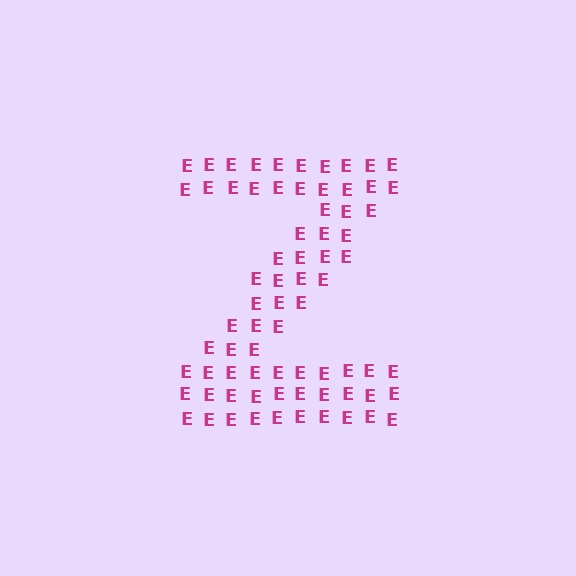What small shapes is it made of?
It is made of small letter E's.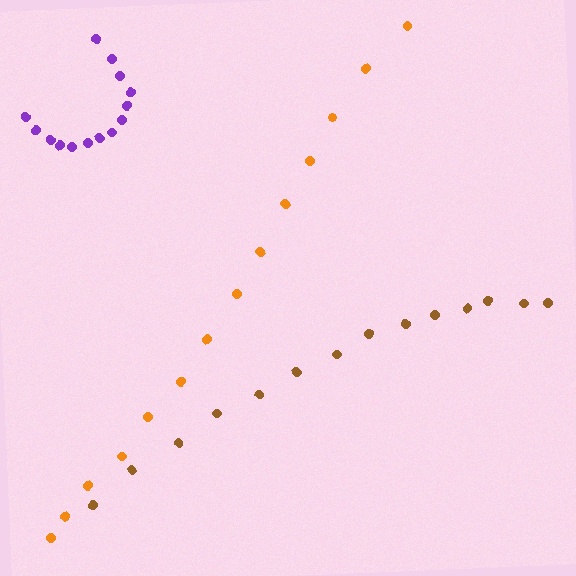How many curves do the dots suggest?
There are 3 distinct paths.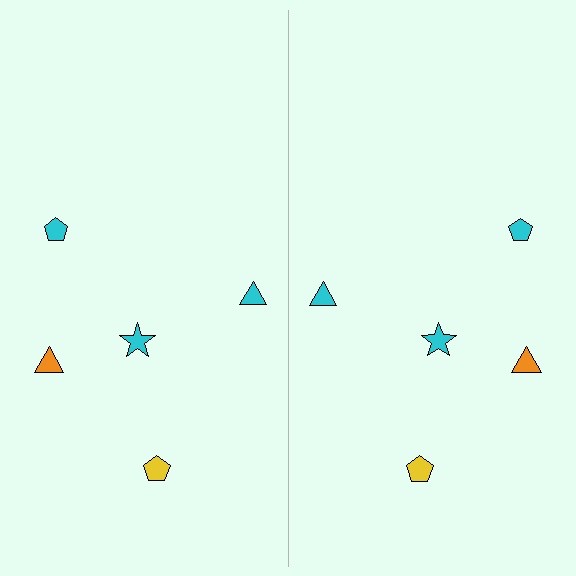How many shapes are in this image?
There are 10 shapes in this image.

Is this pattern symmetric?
Yes, this pattern has bilateral (reflection) symmetry.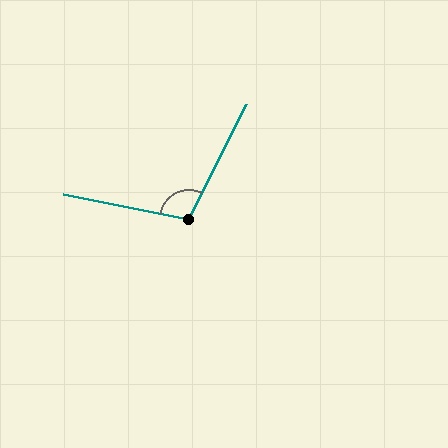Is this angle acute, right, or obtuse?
It is obtuse.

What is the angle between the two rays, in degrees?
Approximately 106 degrees.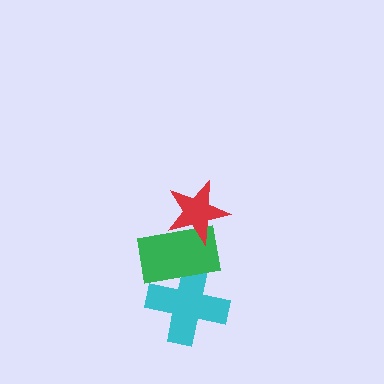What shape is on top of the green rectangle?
The red star is on top of the green rectangle.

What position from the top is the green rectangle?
The green rectangle is 2nd from the top.